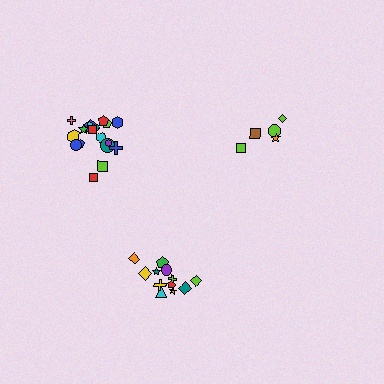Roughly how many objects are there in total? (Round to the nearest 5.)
Roughly 35 objects in total.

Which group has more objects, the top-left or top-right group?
The top-left group.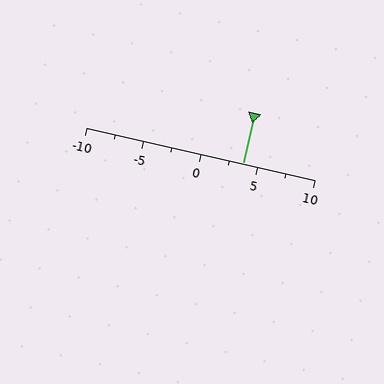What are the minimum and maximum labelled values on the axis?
The axis runs from -10 to 10.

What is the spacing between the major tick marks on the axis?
The major ticks are spaced 5 apart.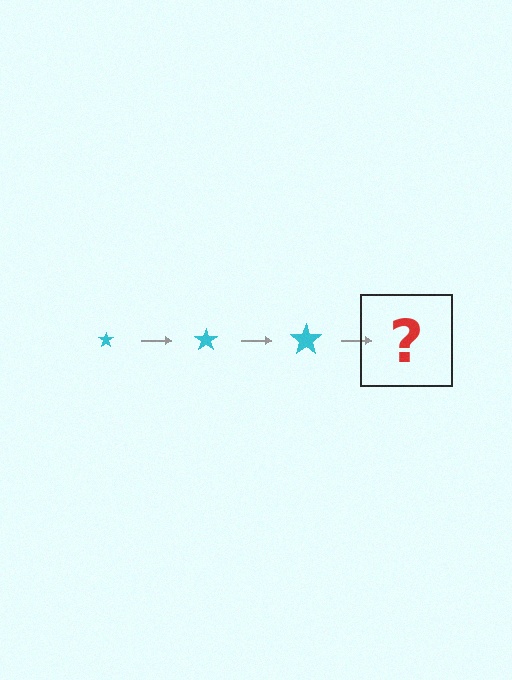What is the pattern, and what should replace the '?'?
The pattern is that the star gets progressively larger each step. The '?' should be a cyan star, larger than the previous one.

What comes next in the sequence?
The next element should be a cyan star, larger than the previous one.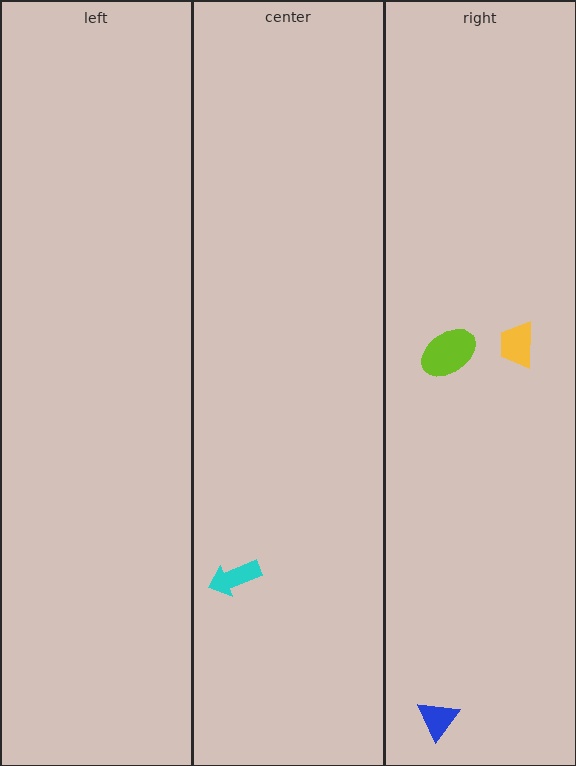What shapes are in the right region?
The blue triangle, the lime ellipse, the yellow trapezoid.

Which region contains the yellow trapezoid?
The right region.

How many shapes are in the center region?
1.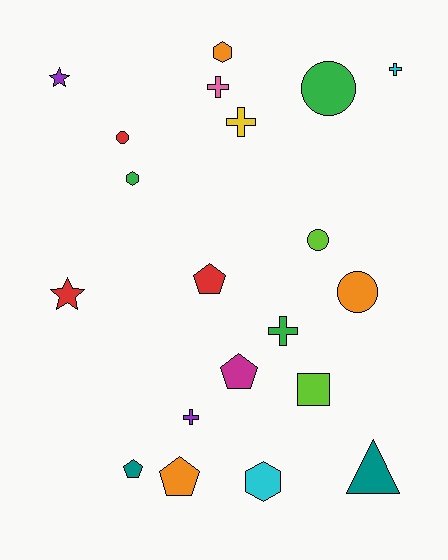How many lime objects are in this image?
There are 2 lime objects.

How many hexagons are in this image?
There are 3 hexagons.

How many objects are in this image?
There are 20 objects.